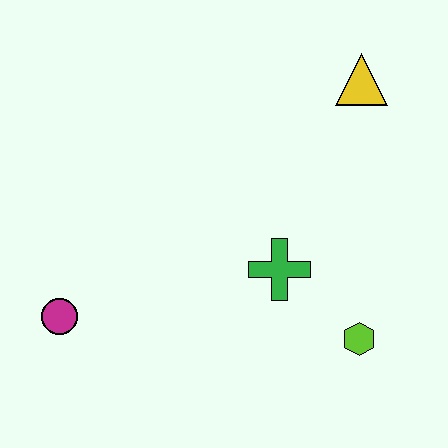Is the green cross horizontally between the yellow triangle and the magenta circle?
Yes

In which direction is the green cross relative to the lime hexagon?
The green cross is to the left of the lime hexagon.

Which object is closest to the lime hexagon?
The green cross is closest to the lime hexagon.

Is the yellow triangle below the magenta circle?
No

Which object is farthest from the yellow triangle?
The magenta circle is farthest from the yellow triangle.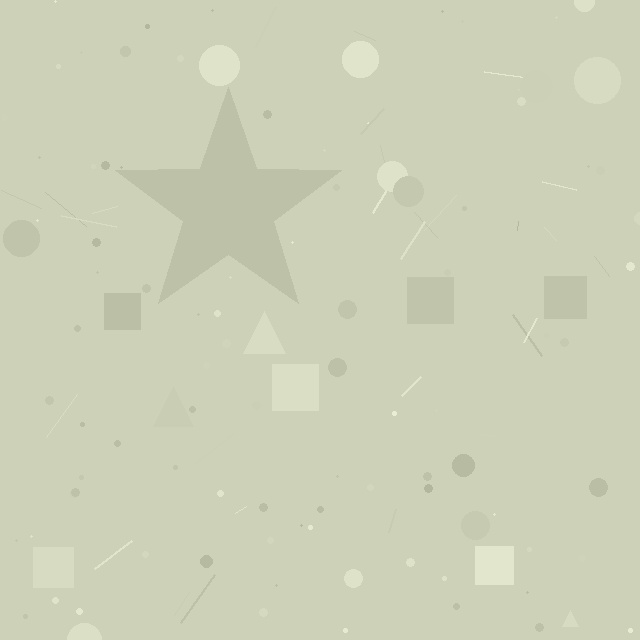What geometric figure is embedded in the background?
A star is embedded in the background.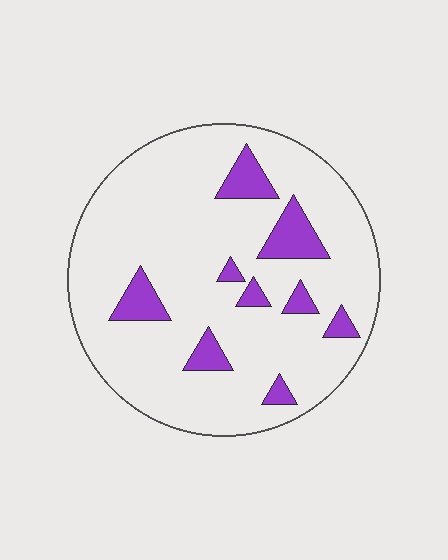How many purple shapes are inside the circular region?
9.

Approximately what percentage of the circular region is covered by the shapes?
Approximately 15%.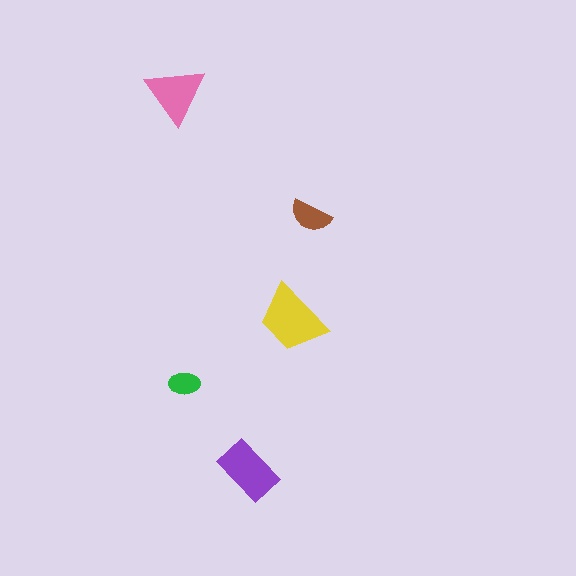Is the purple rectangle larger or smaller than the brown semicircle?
Larger.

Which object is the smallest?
The green ellipse.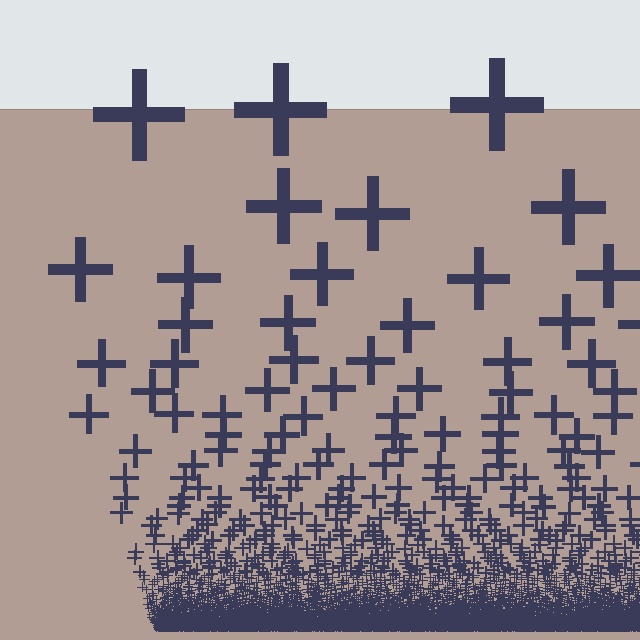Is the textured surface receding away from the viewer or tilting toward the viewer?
The surface appears to tilt toward the viewer. Texture elements get larger and sparser toward the top.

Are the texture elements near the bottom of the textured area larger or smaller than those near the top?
Smaller. The gradient is inverted — elements near the bottom are smaller and denser.